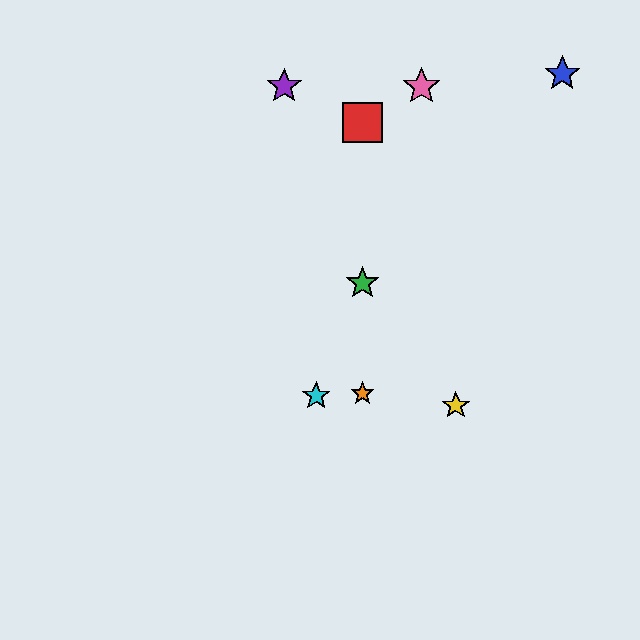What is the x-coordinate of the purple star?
The purple star is at x≈284.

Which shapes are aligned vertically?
The red square, the green star, the orange star are aligned vertically.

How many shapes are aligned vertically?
3 shapes (the red square, the green star, the orange star) are aligned vertically.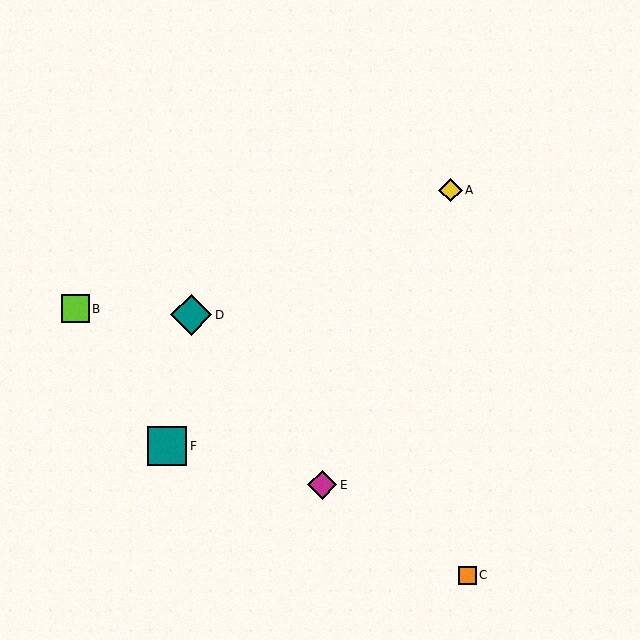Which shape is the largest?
The teal diamond (labeled D) is the largest.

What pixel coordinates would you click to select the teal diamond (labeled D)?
Click at (191, 315) to select the teal diamond D.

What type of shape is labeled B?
Shape B is a lime square.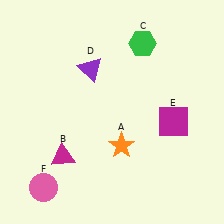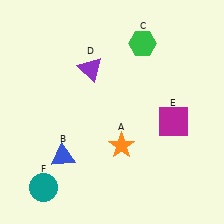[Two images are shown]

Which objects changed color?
B changed from magenta to blue. F changed from pink to teal.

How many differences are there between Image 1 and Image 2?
There are 2 differences between the two images.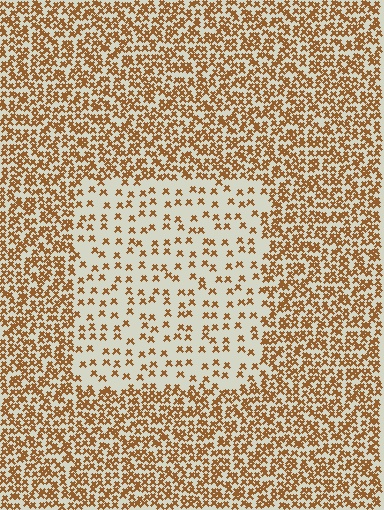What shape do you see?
I see a rectangle.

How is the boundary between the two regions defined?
The boundary is defined by a change in element density (approximately 2.7x ratio). All elements are the same color, size, and shape.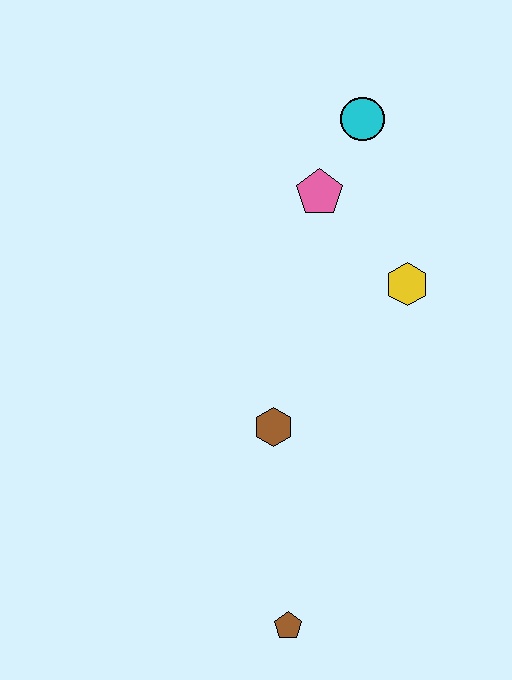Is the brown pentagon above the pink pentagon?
No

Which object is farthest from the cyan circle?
The brown pentagon is farthest from the cyan circle.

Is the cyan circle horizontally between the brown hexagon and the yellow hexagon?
Yes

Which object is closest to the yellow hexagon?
The pink pentagon is closest to the yellow hexagon.